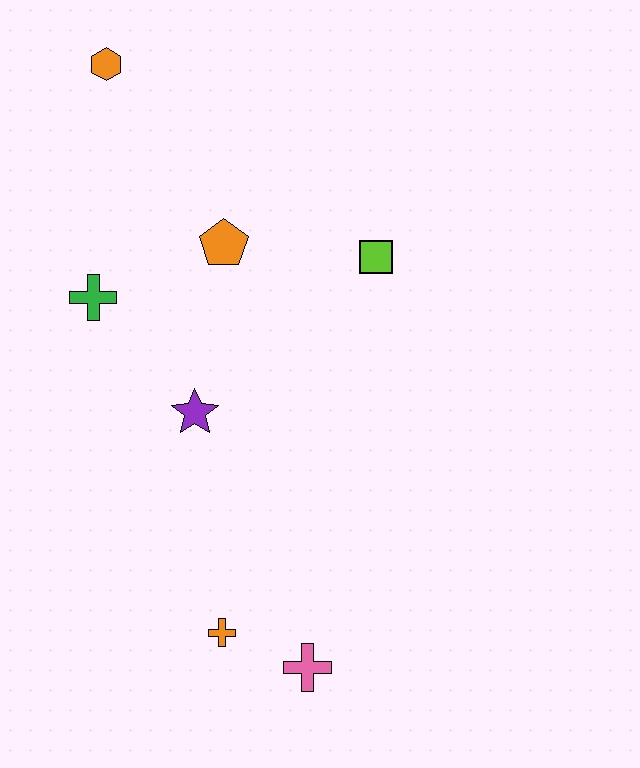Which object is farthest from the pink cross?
The orange hexagon is farthest from the pink cross.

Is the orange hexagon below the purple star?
No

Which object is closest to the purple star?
The green cross is closest to the purple star.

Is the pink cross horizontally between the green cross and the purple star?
No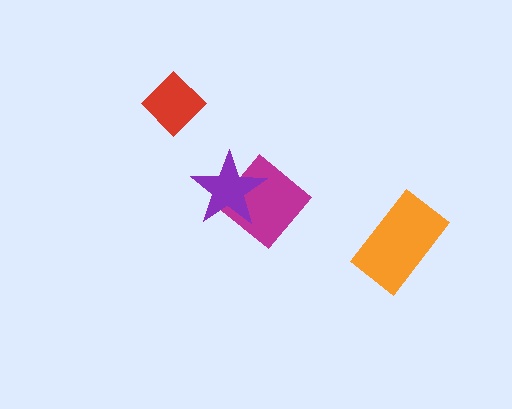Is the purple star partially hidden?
No, no other shape covers it.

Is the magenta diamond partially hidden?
Yes, it is partially covered by another shape.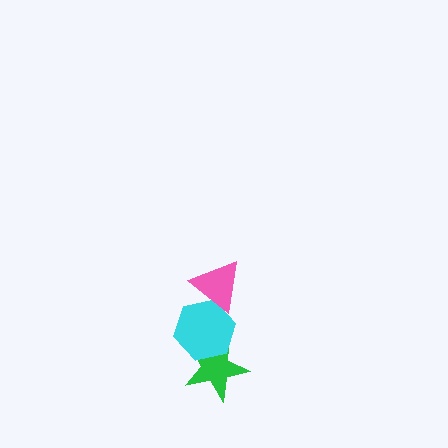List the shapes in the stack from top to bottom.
From top to bottom: the pink triangle, the cyan hexagon, the green star.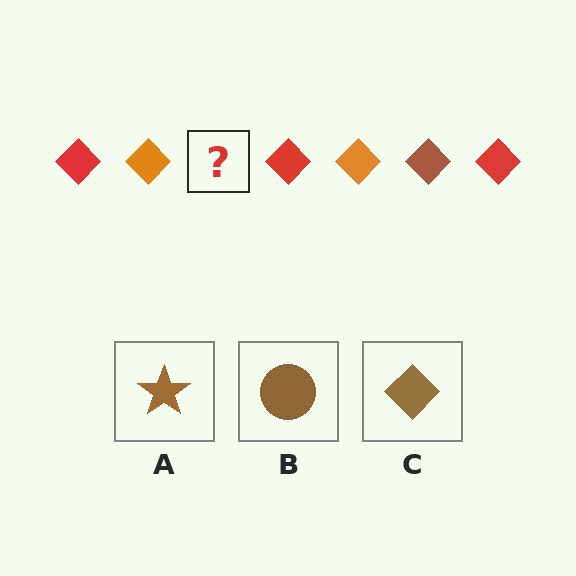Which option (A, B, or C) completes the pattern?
C.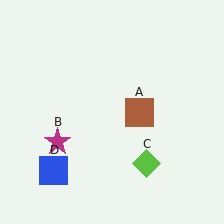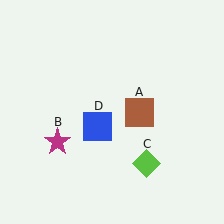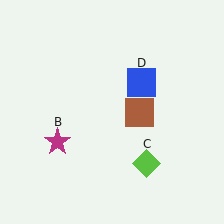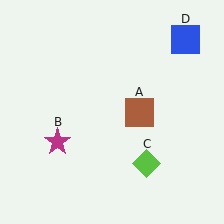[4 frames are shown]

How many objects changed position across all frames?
1 object changed position: blue square (object D).